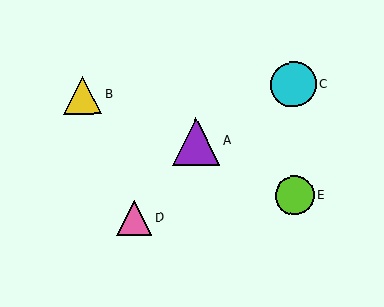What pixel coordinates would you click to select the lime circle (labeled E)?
Click at (295, 195) to select the lime circle E.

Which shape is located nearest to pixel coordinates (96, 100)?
The yellow triangle (labeled B) at (83, 95) is nearest to that location.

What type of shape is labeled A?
Shape A is a purple triangle.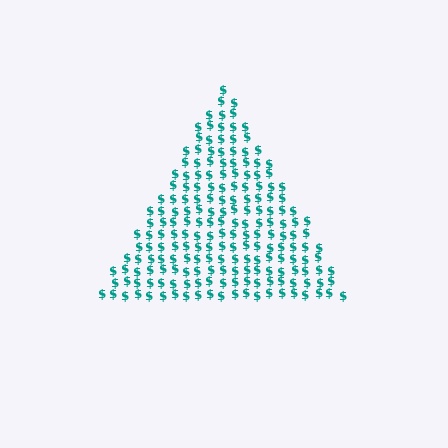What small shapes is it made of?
It is made of small dollar signs.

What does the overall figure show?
The overall figure shows a triangle.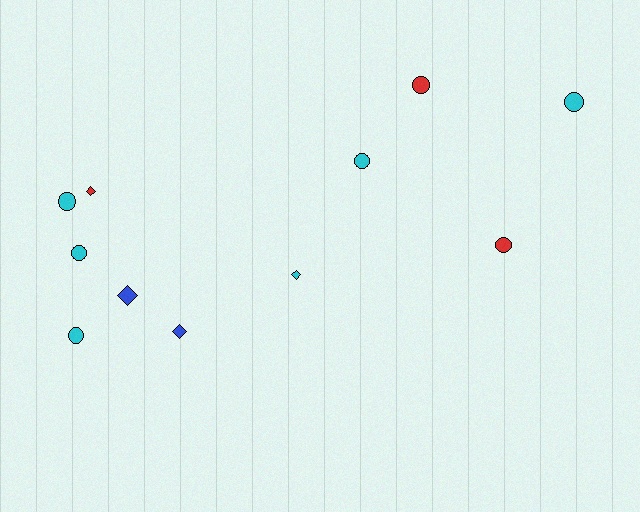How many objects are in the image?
There are 11 objects.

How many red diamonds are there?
There is 1 red diamond.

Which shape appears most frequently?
Circle, with 7 objects.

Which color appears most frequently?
Cyan, with 6 objects.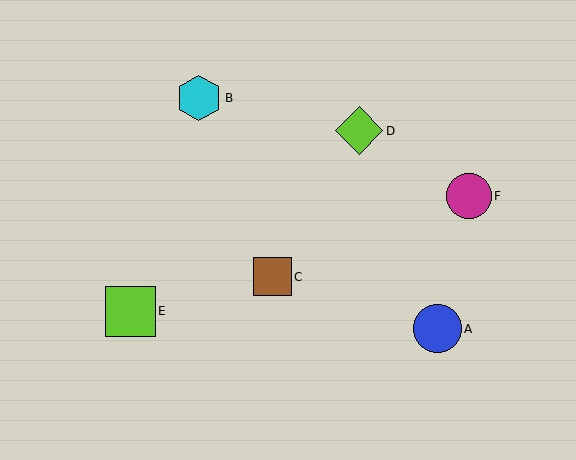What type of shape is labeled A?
Shape A is a blue circle.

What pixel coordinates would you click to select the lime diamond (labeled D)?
Click at (359, 131) to select the lime diamond D.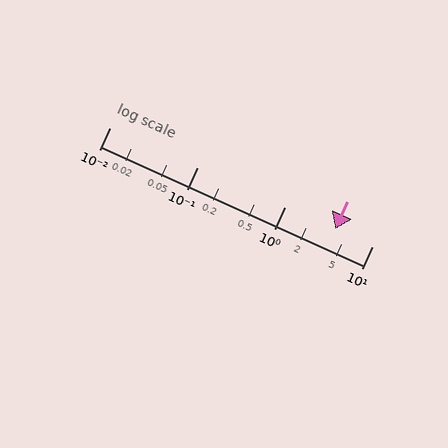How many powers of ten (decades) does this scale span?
The scale spans 3 decades, from 0.01 to 10.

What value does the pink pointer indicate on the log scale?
The pointer indicates approximately 3.8.